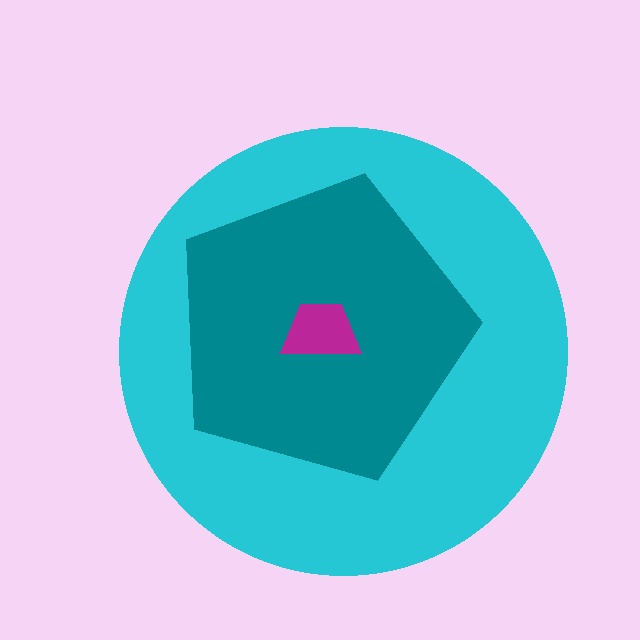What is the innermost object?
The magenta trapezoid.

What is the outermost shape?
The cyan circle.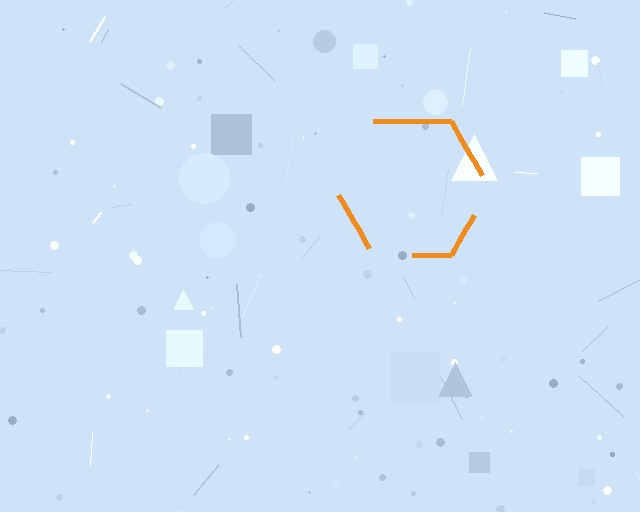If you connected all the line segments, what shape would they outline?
They would outline a hexagon.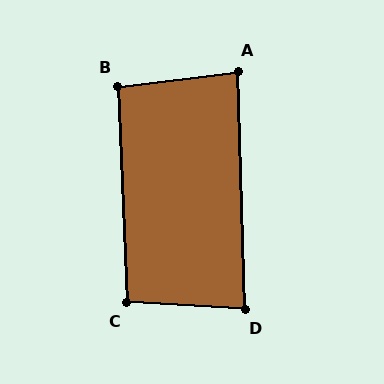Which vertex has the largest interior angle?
C, at approximately 95 degrees.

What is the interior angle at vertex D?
Approximately 85 degrees (approximately right).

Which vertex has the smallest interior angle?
A, at approximately 85 degrees.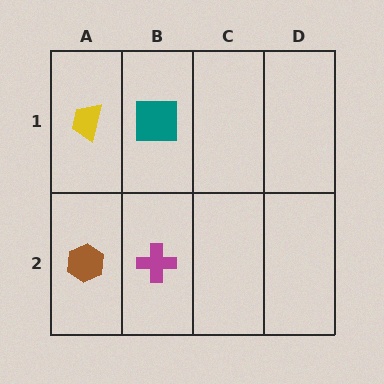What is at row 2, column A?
A brown hexagon.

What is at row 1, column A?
A yellow trapezoid.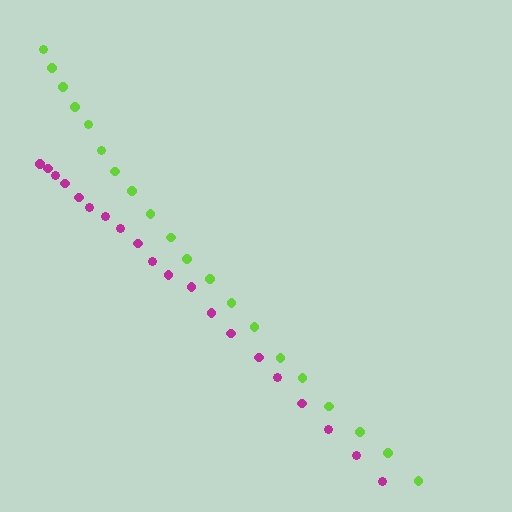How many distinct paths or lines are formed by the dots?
There are 2 distinct paths.